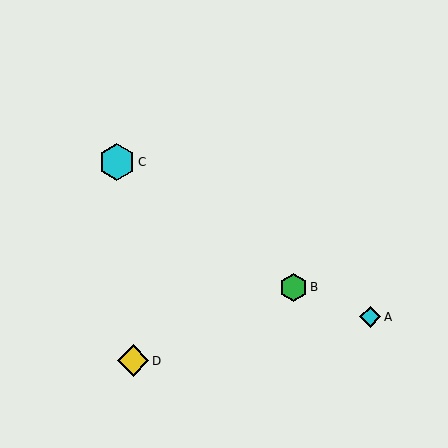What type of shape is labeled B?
Shape B is a green hexagon.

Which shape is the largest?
The cyan hexagon (labeled C) is the largest.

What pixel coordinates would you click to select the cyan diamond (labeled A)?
Click at (370, 317) to select the cyan diamond A.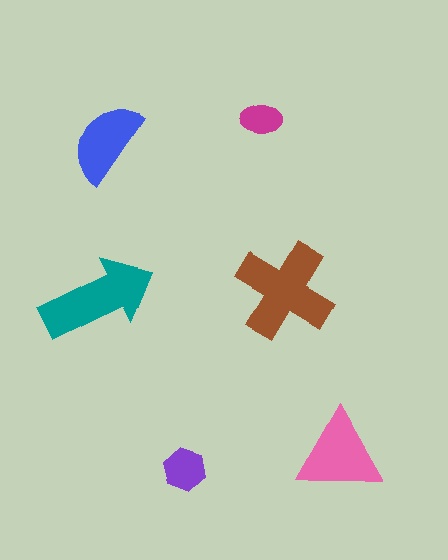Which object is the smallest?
The magenta ellipse.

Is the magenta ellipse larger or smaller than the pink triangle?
Smaller.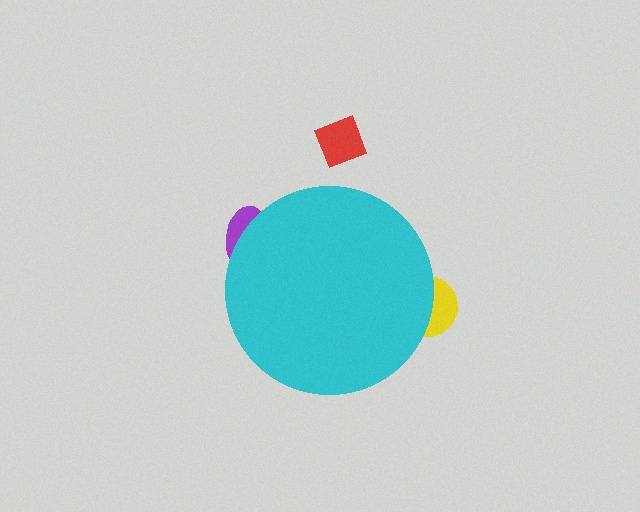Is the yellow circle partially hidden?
Yes, the yellow circle is partially hidden behind the cyan circle.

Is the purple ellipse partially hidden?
Yes, the purple ellipse is partially hidden behind the cyan circle.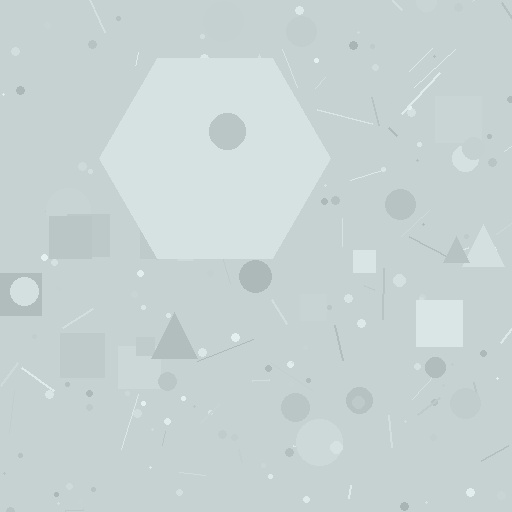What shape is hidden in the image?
A hexagon is hidden in the image.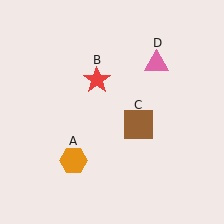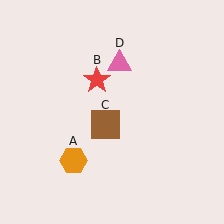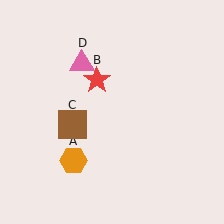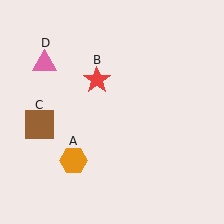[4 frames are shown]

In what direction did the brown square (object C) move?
The brown square (object C) moved left.